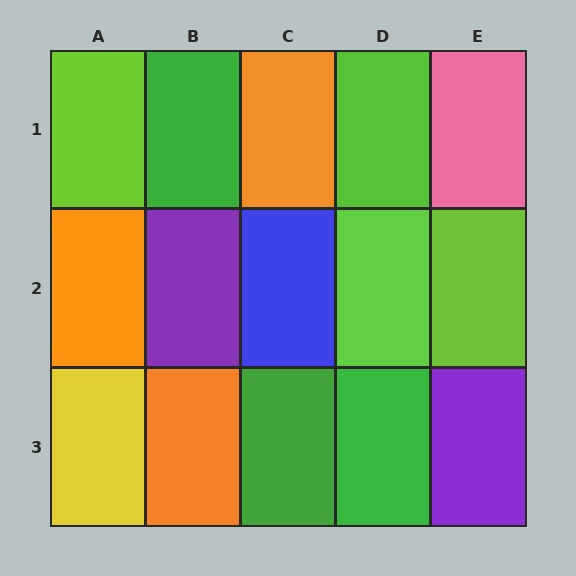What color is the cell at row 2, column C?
Blue.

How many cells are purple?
2 cells are purple.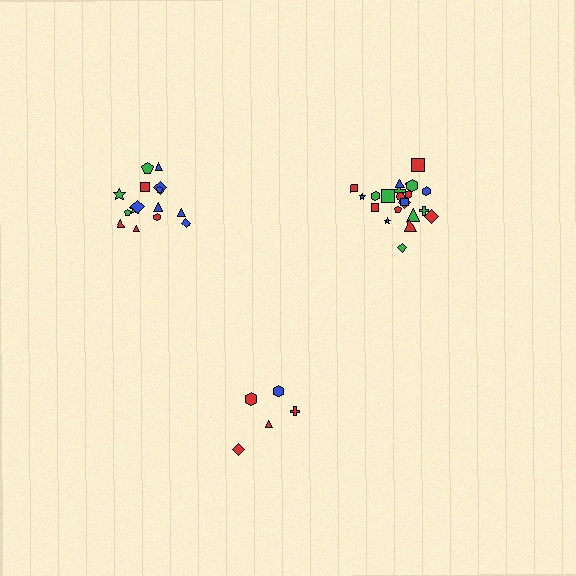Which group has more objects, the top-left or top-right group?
The top-right group.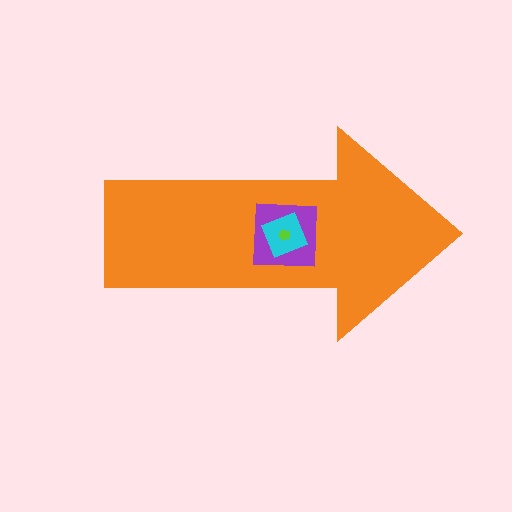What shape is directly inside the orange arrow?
The purple square.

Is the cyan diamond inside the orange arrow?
Yes.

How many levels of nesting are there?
4.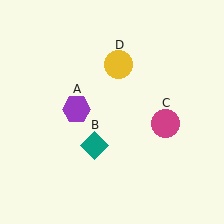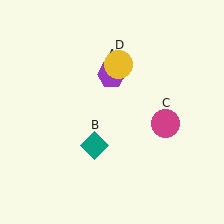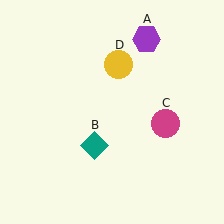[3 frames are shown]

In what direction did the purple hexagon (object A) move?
The purple hexagon (object A) moved up and to the right.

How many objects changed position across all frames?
1 object changed position: purple hexagon (object A).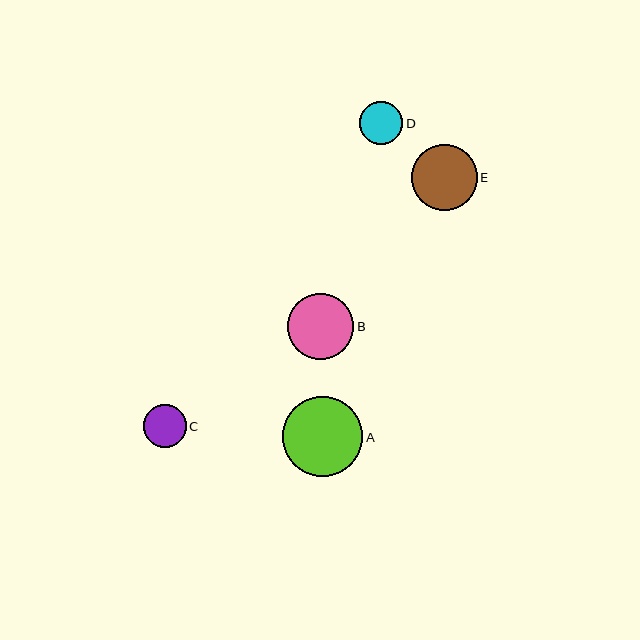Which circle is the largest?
Circle A is the largest with a size of approximately 80 pixels.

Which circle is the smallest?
Circle C is the smallest with a size of approximately 43 pixels.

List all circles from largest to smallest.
From largest to smallest: A, B, E, D, C.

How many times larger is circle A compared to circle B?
Circle A is approximately 1.2 times the size of circle B.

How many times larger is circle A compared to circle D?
Circle A is approximately 1.8 times the size of circle D.